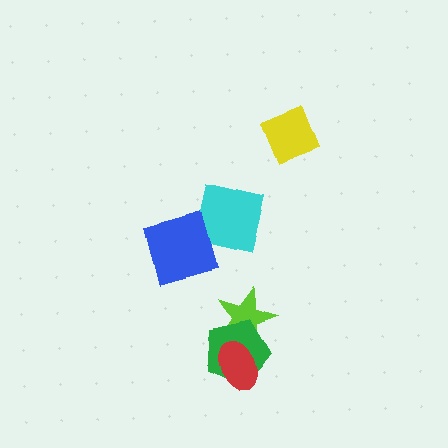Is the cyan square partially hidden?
Yes, it is partially covered by another shape.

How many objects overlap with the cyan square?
1 object overlaps with the cyan square.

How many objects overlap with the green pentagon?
2 objects overlap with the green pentagon.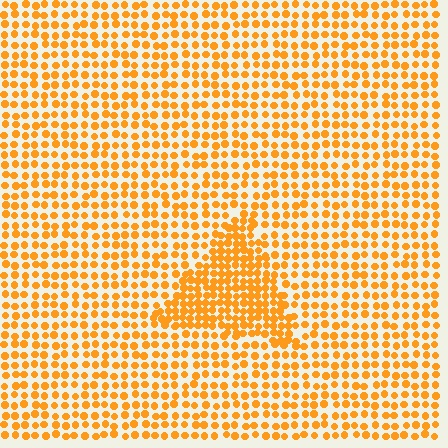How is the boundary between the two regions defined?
The boundary is defined by a change in element density (approximately 1.8x ratio). All elements are the same color, size, and shape.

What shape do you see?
I see a triangle.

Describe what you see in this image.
The image contains small orange elements arranged at two different densities. A triangle-shaped region is visible where the elements are more densely packed than the surrounding area.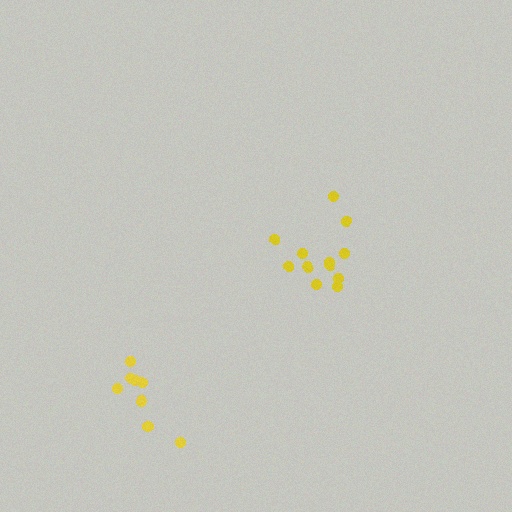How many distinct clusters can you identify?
There are 2 distinct clusters.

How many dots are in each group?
Group 1: 12 dots, Group 2: 8 dots (20 total).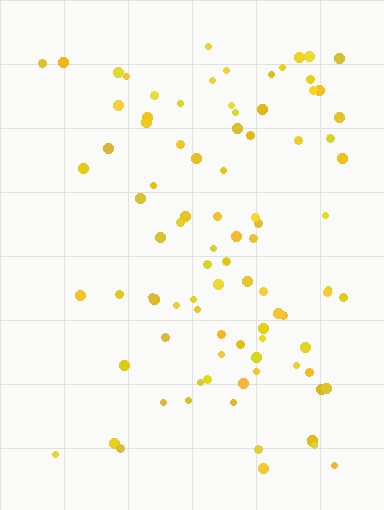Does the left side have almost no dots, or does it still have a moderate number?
Still a moderate number, just noticeably fewer than the right.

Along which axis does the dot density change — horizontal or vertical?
Horizontal.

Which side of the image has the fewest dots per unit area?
The left.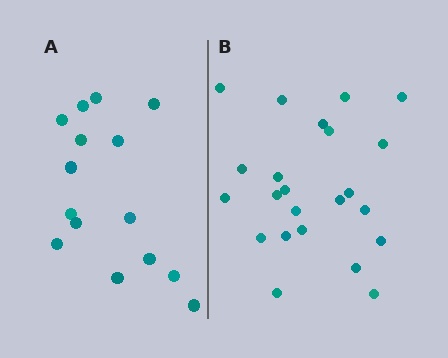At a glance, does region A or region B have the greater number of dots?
Region B (the right region) has more dots.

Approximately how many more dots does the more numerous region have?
Region B has roughly 8 or so more dots than region A.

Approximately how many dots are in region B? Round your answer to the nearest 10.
About 20 dots. (The exact count is 23, which rounds to 20.)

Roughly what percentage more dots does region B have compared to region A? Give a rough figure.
About 55% more.